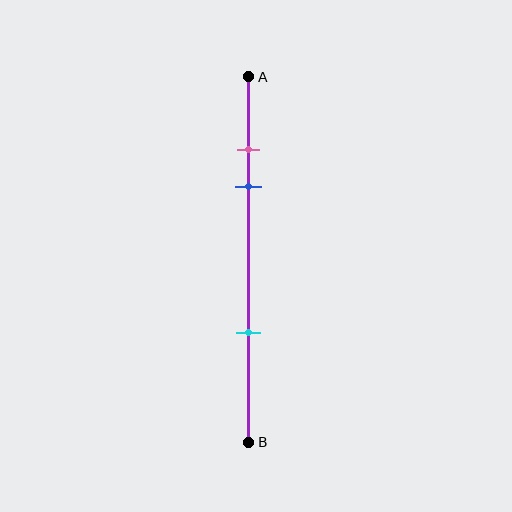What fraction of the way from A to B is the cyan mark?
The cyan mark is approximately 70% (0.7) of the way from A to B.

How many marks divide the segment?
There are 3 marks dividing the segment.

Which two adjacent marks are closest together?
The pink and blue marks are the closest adjacent pair.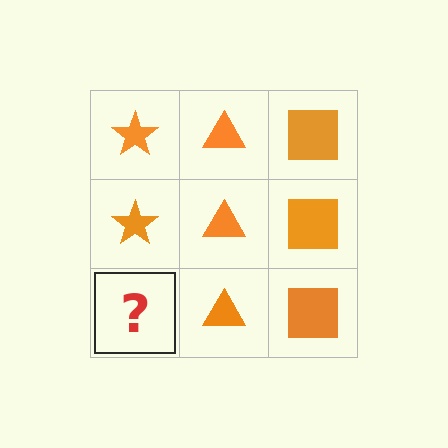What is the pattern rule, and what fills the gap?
The rule is that each column has a consistent shape. The gap should be filled with an orange star.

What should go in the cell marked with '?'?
The missing cell should contain an orange star.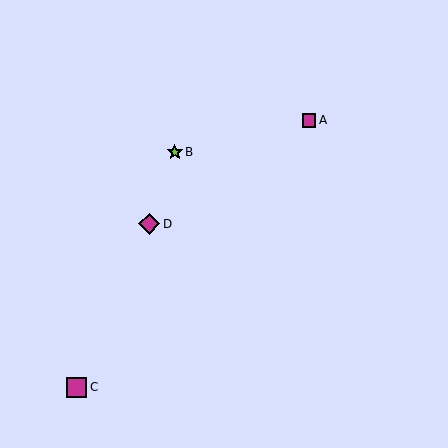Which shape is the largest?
The magenta diamond (labeled D) is the largest.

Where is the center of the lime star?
The center of the lime star is at (175, 152).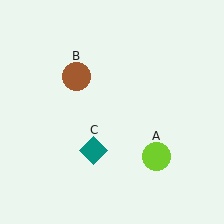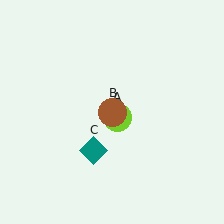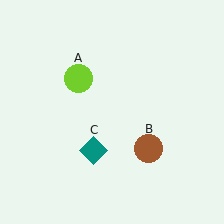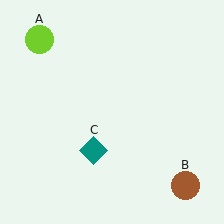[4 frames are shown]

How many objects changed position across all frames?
2 objects changed position: lime circle (object A), brown circle (object B).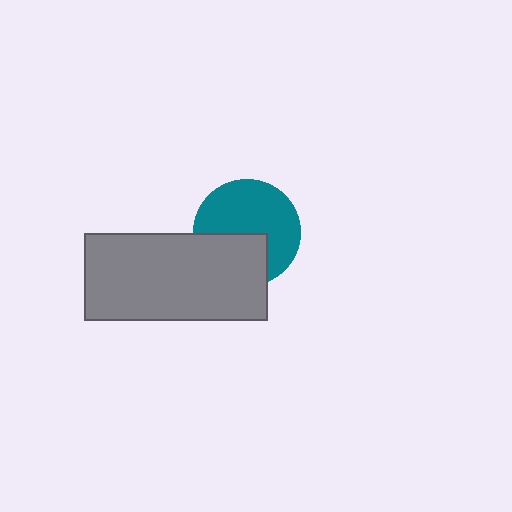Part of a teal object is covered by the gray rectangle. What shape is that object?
It is a circle.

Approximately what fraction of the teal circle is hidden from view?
Roughly 36% of the teal circle is hidden behind the gray rectangle.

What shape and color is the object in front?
The object in front is a gray rectangle.